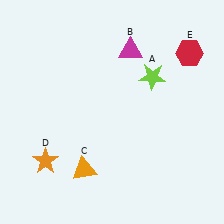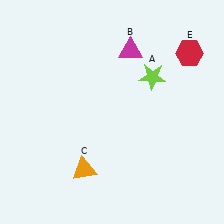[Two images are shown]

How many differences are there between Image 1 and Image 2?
There is 1 difference between the two images.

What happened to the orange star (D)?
The orange star (D) was removed in Image 2. It was in the bottom-left area of Image 1.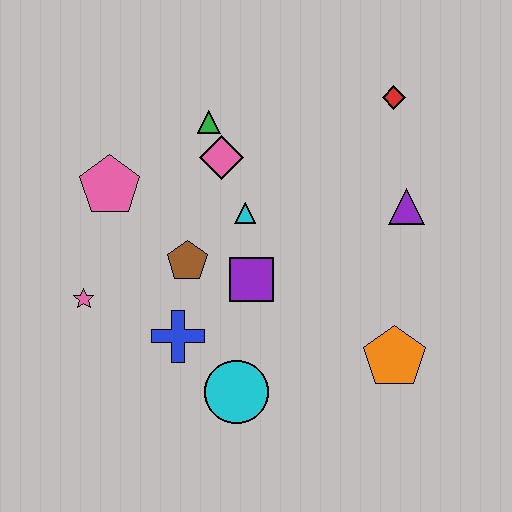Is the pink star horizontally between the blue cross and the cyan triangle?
No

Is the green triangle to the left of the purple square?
Yes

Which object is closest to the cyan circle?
The blue cross is closest to the cyan circle.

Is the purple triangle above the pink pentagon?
No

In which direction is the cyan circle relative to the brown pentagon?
The cyan circle is below the brown pentagon.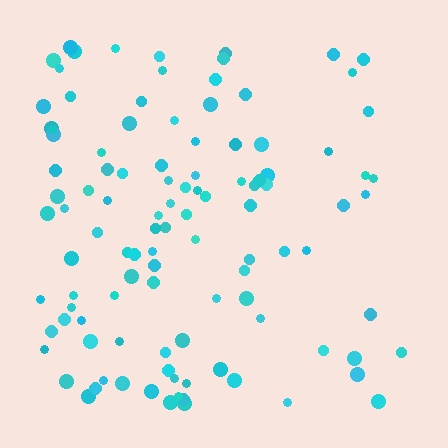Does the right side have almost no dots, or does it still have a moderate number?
Still a moderate number, just noticeably fewer than the left.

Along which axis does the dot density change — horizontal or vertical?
Horizontal.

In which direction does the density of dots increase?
From right to left, with the left side densest.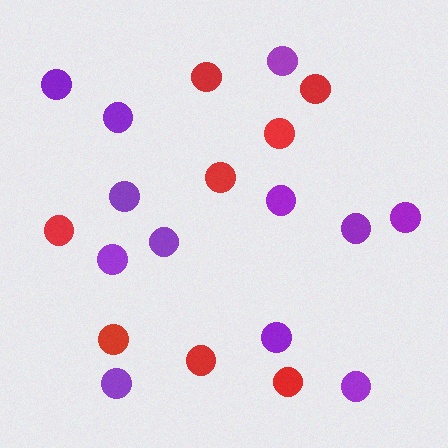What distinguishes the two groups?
There are 2 groups: one group of red circles (8) and one group of purple circles (12).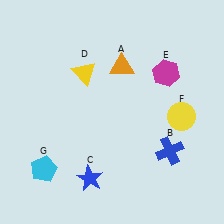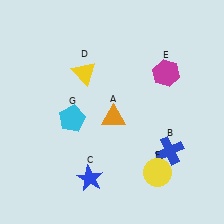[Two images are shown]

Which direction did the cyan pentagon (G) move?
The cyan pentagon (G) moved up.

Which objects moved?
The objects that moved are: the orange triangle (A), the yellow circle (F), the cyan pentagon (G).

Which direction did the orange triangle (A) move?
The orange triangle (A) moved down.